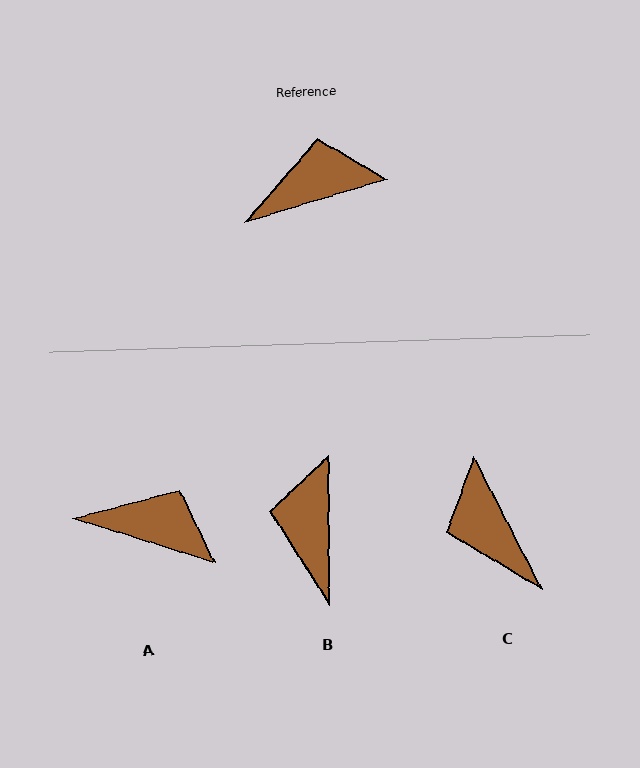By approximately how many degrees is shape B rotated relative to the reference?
Approximately 74 degrees counter-clockwise.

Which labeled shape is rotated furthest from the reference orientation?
C, about 101 degrees away.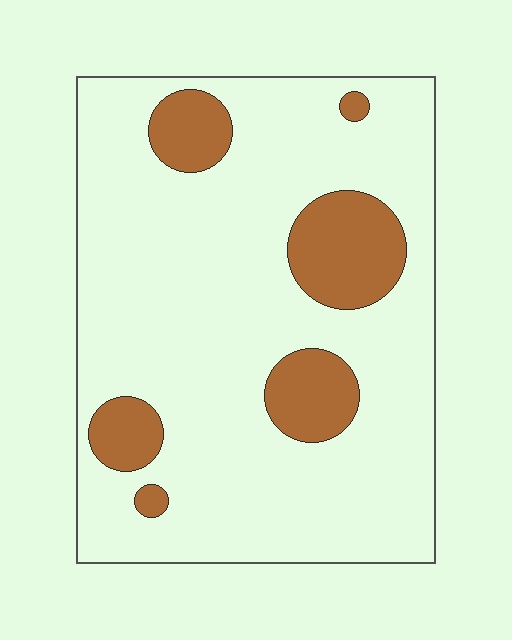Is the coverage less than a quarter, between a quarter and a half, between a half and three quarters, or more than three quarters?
Less than a quarter.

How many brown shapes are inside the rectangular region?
6.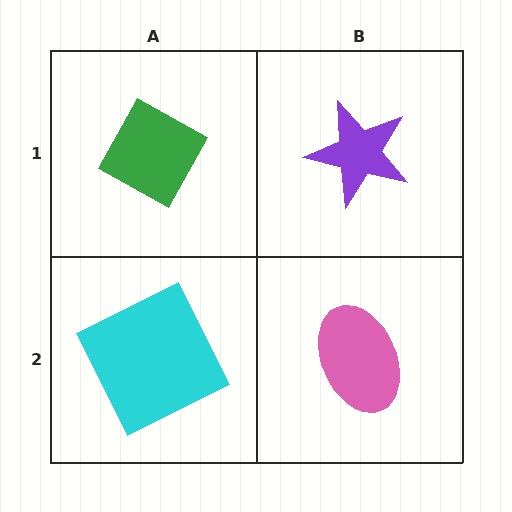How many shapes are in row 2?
2 shapes.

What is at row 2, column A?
A cyan square.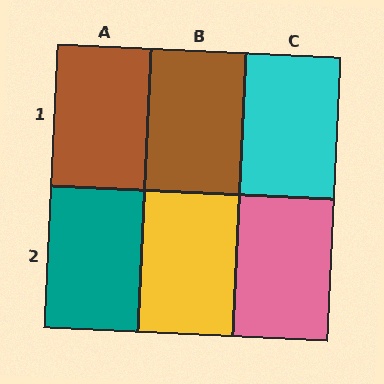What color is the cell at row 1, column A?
Brown.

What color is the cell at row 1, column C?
Cyan.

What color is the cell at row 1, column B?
Brown.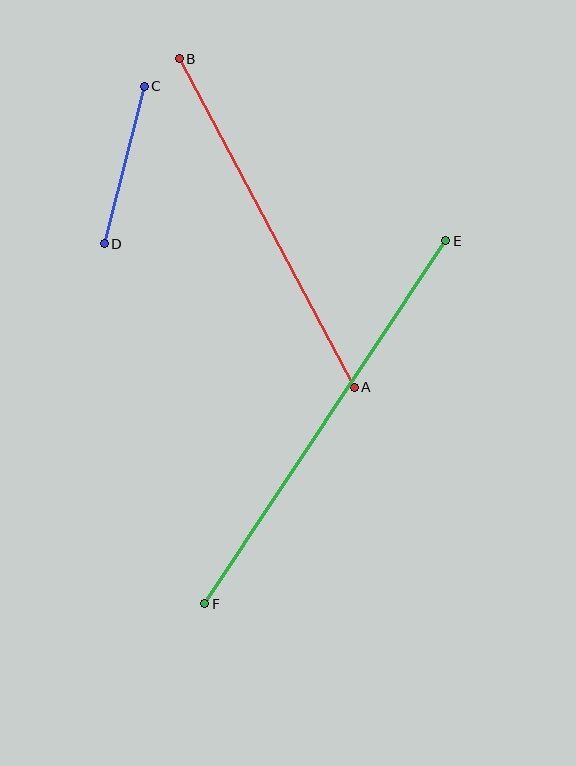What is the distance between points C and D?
The distance is approximately 163 pixels.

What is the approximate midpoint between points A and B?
The midpoint is at approximately (267, 223) pixels.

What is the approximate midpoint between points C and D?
The midpoint is at approximately (124, 165) pixels.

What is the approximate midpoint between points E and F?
The midpoint is at approximately (325, 422) pixels.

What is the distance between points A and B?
The distance is approximately 372 pixels.